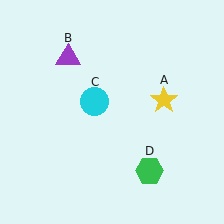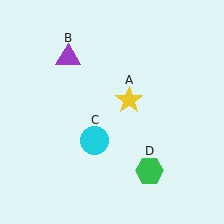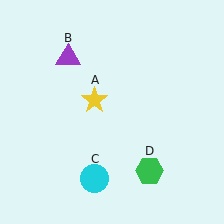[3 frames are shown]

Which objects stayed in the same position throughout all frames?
Purple triangle (object B) and green hexagon (object D) remained stationary.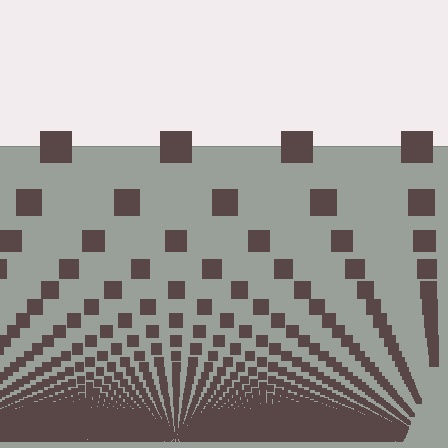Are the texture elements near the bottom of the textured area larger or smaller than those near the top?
Smaller. The gradient is inverted — elements near the bottom are smaller and denser.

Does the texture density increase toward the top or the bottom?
Density increases toward the bottom.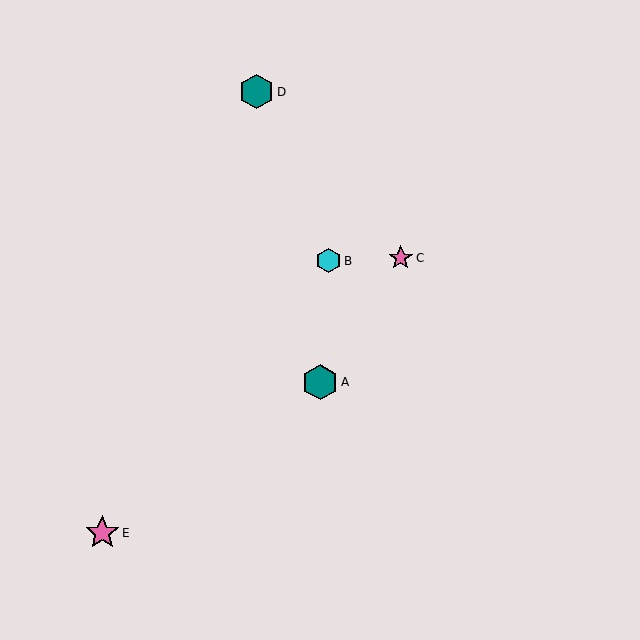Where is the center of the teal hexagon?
The center of the teal hexagon is at (320, 382).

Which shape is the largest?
The teal hexagon (labeled A) is the largest.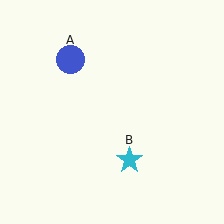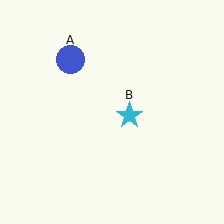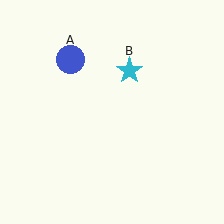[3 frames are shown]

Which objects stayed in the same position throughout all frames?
Blue circle (object A) remained stationary.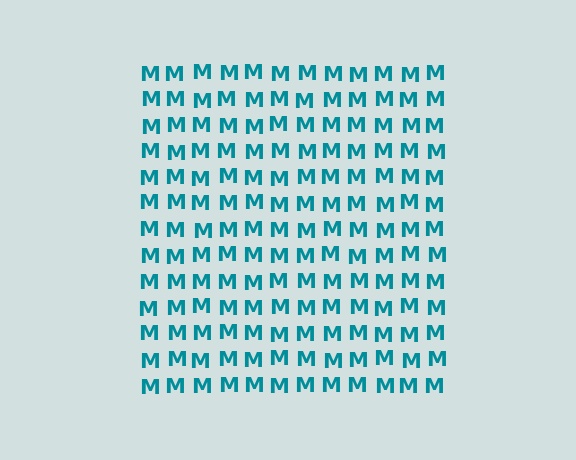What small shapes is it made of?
It is made of small letter M's.